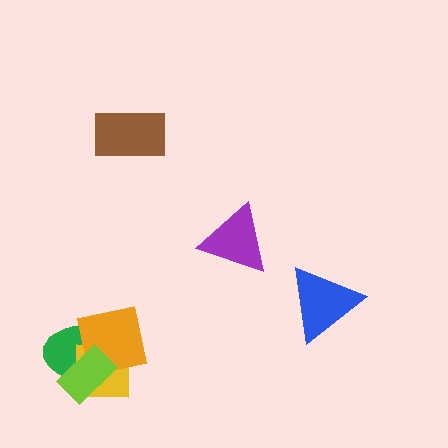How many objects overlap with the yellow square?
3 objects overlap with the yellow square.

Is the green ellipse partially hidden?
Yes, it is partially covered by another shape.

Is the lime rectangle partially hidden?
No, no other shape covers it.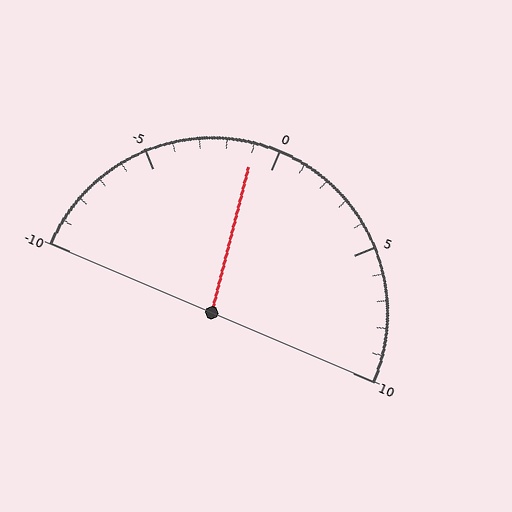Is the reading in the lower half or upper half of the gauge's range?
The reading is in the lower half of the range (-10 to 10).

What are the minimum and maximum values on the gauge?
The gauge ranges from -10 to 10.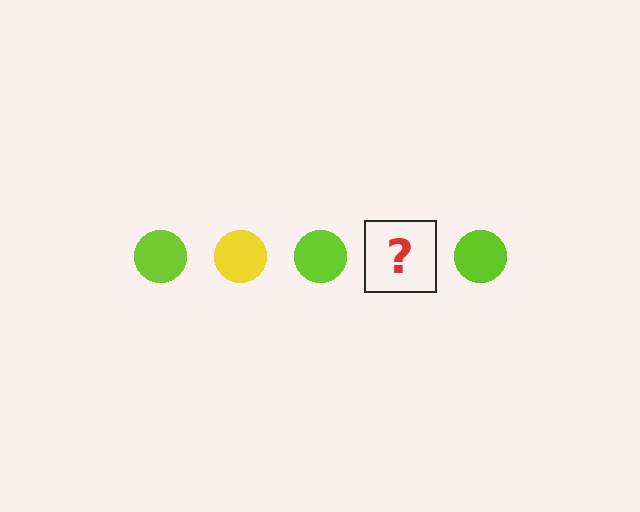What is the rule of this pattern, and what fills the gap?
The rule is that the pattern cycles through lime, yellow circles. The gap should be filled with a yellow circle.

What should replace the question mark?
The question mark should be replaced with a yellow circle.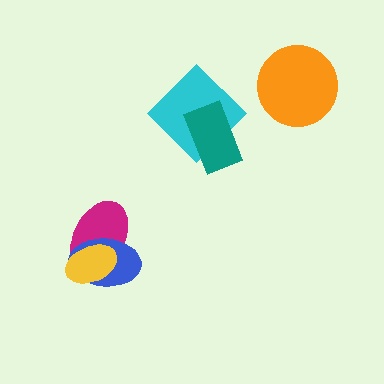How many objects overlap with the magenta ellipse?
2 objects overlap with the magenta ellipse.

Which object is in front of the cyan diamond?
The teal rectangle is in front of the cyan diamond.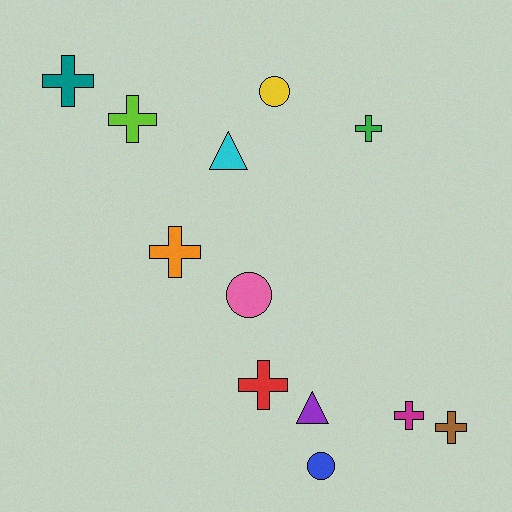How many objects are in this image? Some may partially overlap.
There are 12 objects.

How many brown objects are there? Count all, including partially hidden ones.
There is 1 brown object.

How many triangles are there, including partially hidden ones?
There are 2 triangles.